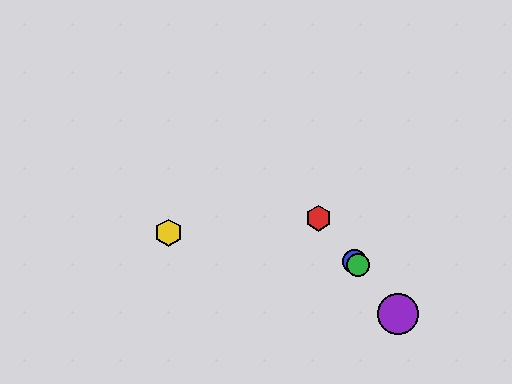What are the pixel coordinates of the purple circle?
The purple circle is at (398, 314).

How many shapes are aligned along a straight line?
4 shapes (the red hexagon, the blue circle, the green circle, the purple circle) are aligned along a straight line.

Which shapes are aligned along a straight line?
The red hexagon, the blue circle, the green circle, the purple circle are aligned along a straight line.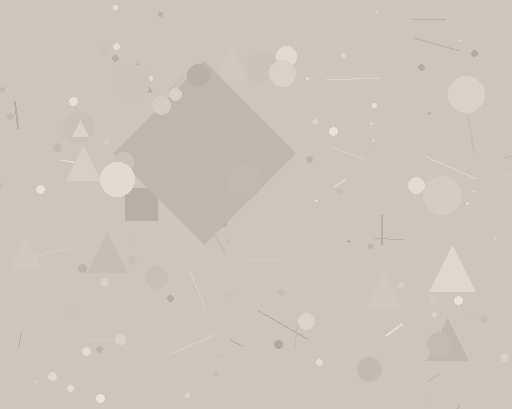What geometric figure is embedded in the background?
A diamond is embedded in the background.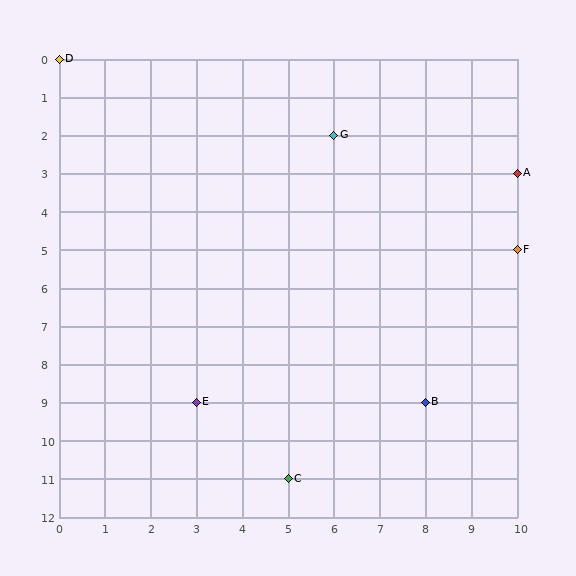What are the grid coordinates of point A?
Point A is at grid coordinates (10, 3).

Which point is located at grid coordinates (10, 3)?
Point A is at (10, 3).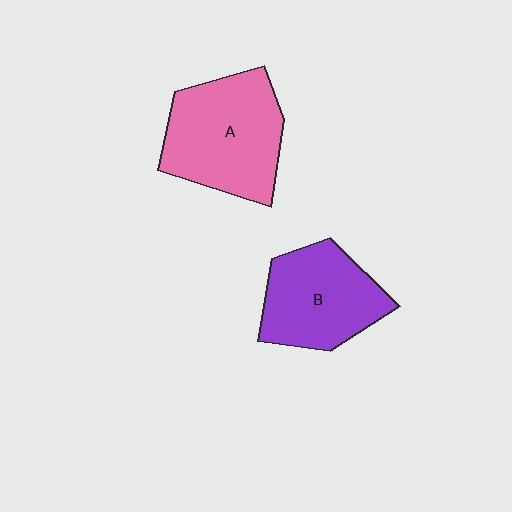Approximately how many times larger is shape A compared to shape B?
Approximately 1.2 times.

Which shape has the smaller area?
Shape B (purple).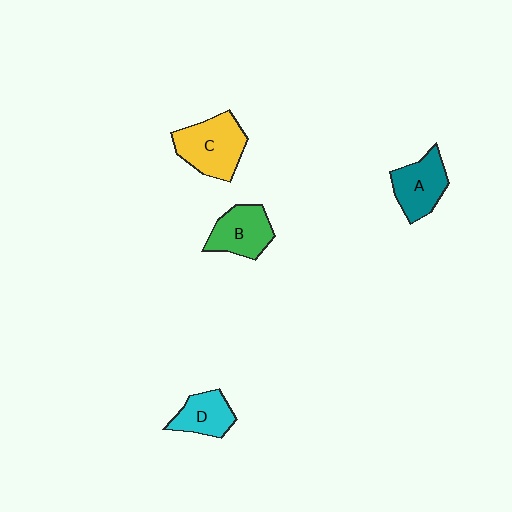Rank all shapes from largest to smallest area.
From largest to smallest: C (yellow), A (teal), B (green), D (cyan).